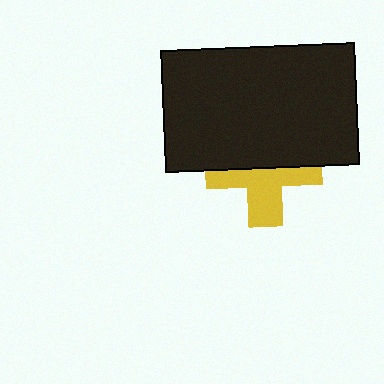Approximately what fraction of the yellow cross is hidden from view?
Roughly 50% of the yellow cross is hidden behind the black rectangle.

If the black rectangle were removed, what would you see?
You would see the complete yellow cross.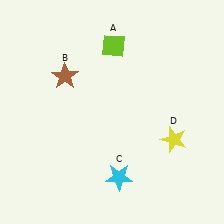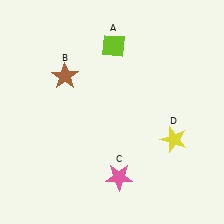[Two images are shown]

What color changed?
The star (C) changed from cyan in Image 1 to pink in Image 2.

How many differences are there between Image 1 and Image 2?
There is 1 difference between the two images.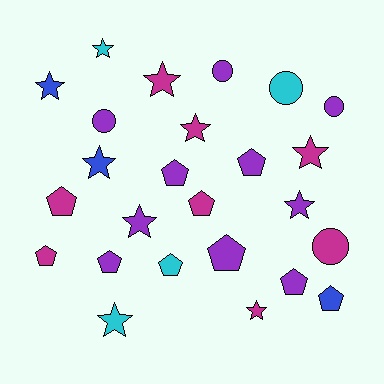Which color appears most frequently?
Purple, with 10 objects.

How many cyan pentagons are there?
There is 1 cyan pentagon.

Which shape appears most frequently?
Star, with 10 objects.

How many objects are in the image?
There are 25 objects.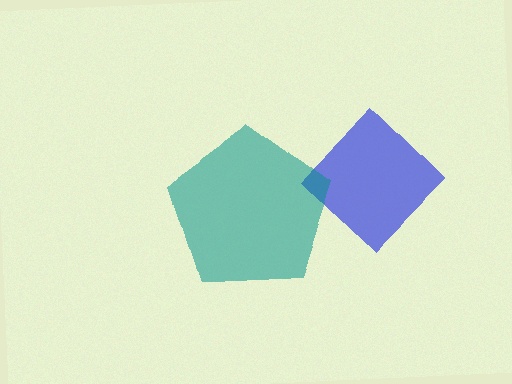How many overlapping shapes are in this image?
There are 2 overlapping shapes in the image.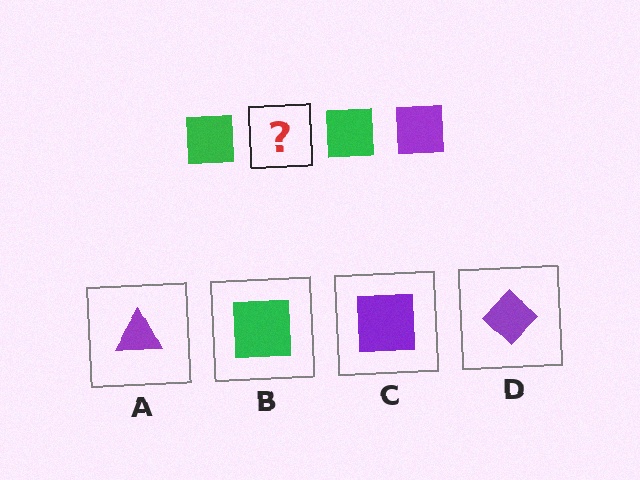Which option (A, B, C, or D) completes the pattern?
C.